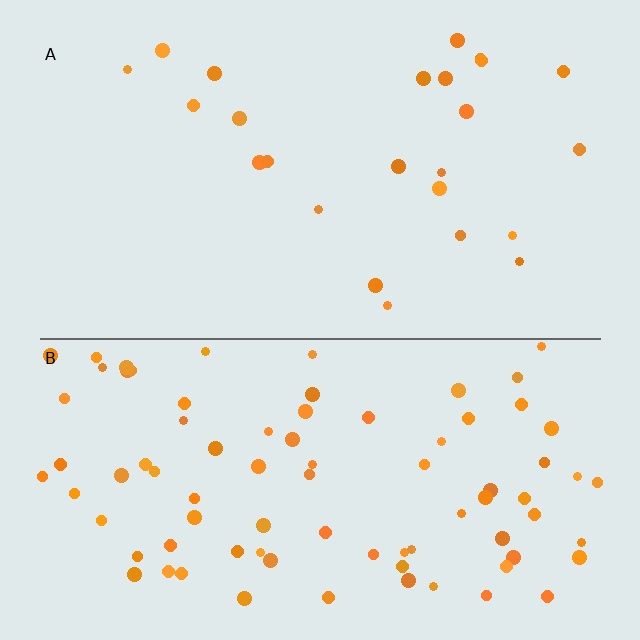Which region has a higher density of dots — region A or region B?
B (the bottom).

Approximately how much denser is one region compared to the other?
Approximately 3.4× — region B over region A.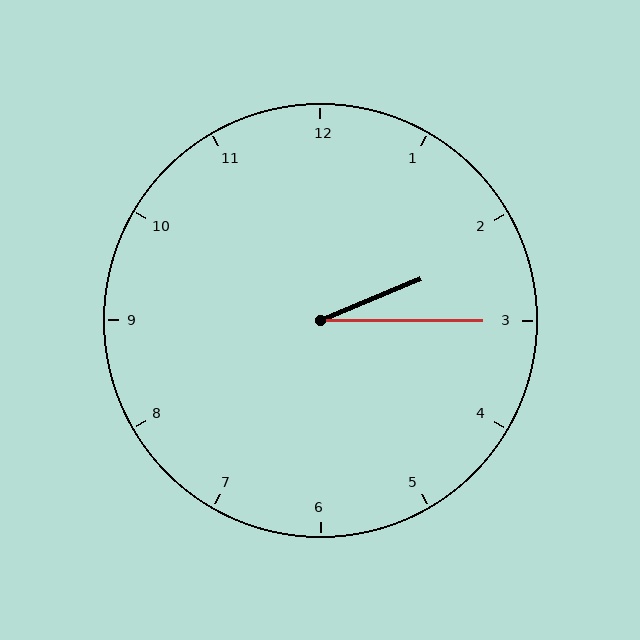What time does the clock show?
2:15.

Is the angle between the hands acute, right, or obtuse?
It is acute.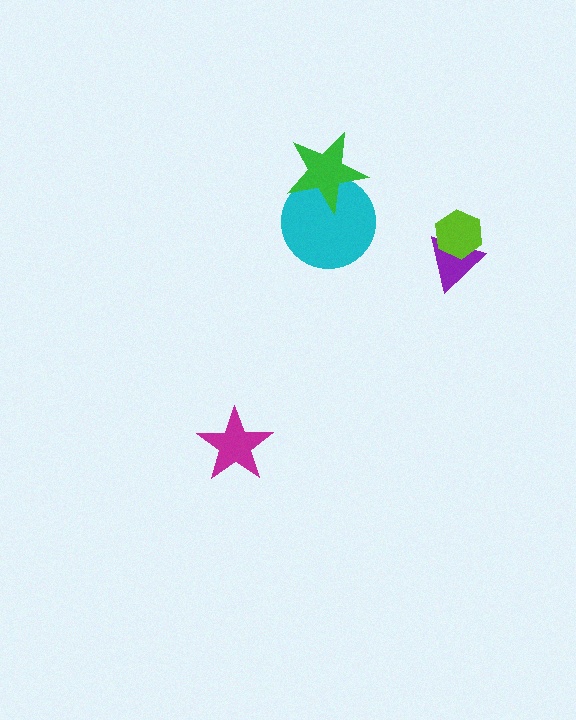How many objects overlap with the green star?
1 object overlaps with the green star.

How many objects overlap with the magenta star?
0 objects overlap with the magenta star.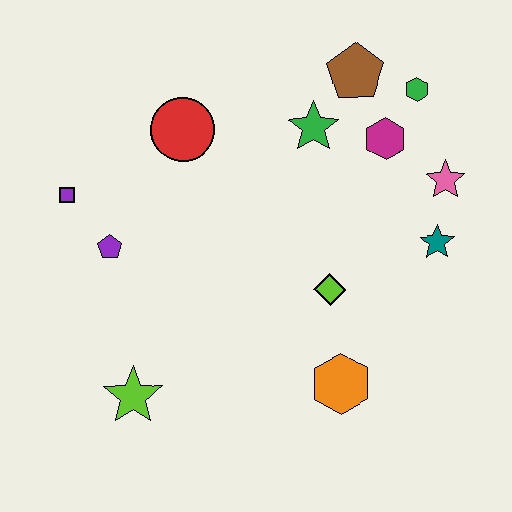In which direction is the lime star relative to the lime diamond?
The lime star is to the left of the lime diamond.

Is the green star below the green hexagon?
Yes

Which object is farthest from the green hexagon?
The lime star is farthest from the green hexagon.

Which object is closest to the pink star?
The teal star is closest to the pink star.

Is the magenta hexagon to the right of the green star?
Yes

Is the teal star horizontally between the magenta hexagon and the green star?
No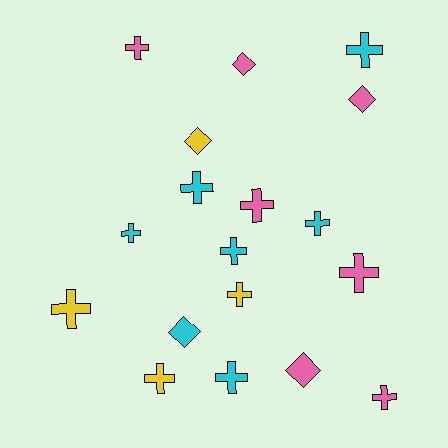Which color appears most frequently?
Cyan, with 7 objects.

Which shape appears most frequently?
Cross, with 13 objects.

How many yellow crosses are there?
There are 3 yellow crosses.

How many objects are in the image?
There are 18 objects.